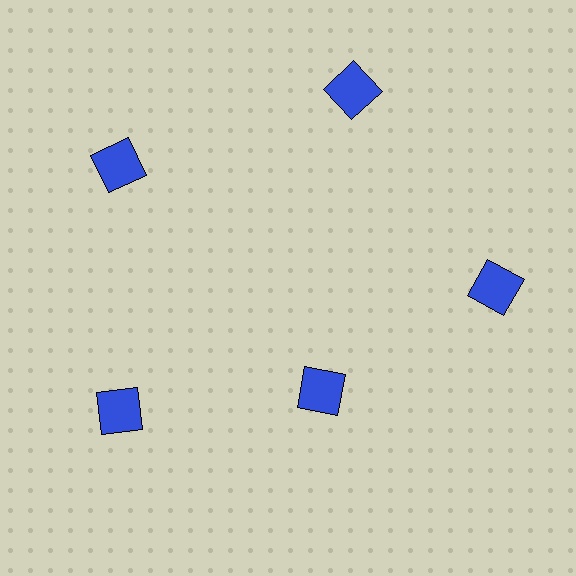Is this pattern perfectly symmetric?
No. The 5 blue squares are arranged in a ring, but one element near the 5 o'clock position is pulled inward toward the center, breaking the 5-fold rotational symmetry.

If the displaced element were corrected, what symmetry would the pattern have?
It would have 5-fold rotational symmetry — the pattern would map onto itself every 72 degrees.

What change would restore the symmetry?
The symmetry would be restored by moving it outward, back onto the ring so that all 5 squares sit at equal angles and equal distance from the center.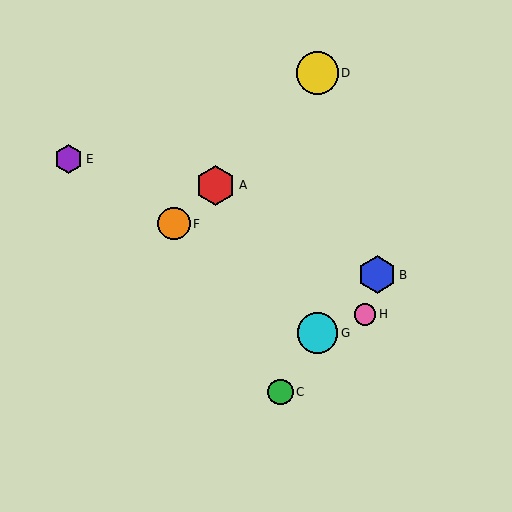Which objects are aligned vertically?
Objects D, G are aligned vertically.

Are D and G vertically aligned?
Yes, both are at x≈317.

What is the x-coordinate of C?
Object C is at x≈280.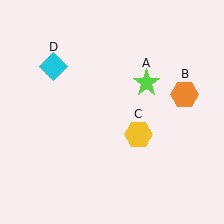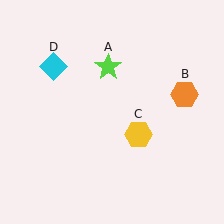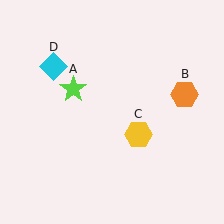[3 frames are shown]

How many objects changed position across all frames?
1 object changed position: lime star (object A).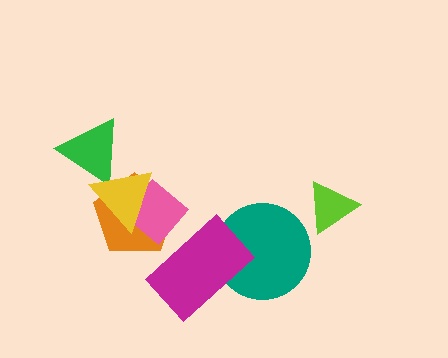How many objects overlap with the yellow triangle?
3 objects overlap with the yellow triangle.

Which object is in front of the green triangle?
The yellow triangle is in front of the green triangle.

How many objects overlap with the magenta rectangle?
2 objects overlap with the magenta rectangle.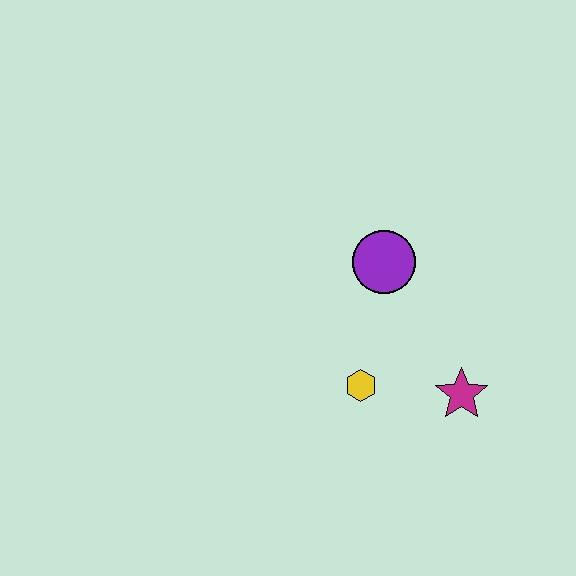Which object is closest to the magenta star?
The yellow hexagon is closest to the magenta star.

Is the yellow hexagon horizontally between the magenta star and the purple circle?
No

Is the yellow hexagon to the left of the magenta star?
Yes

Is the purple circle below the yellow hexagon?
No